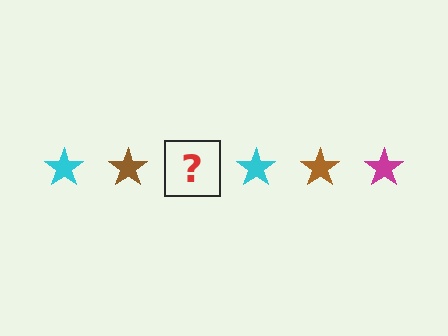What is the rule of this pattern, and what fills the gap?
The rule is that the pattern cycles through cyan, brown, magenta stars. The gap should be filled with a magenta star.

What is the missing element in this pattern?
The missing element is a magenta star.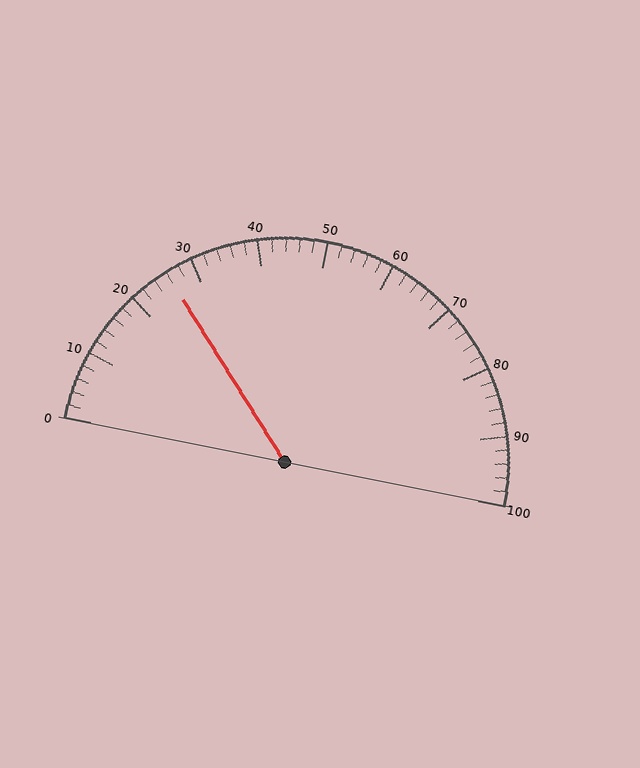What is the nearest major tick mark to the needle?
The nearest major tick mark is 30.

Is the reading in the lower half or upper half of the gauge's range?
The reading is in the lower half of the range (0 to 100).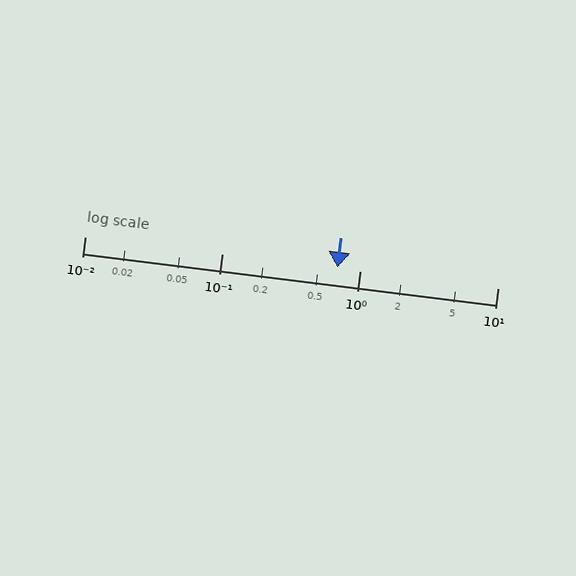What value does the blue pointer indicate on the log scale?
The pointer indicates approximately 0.69.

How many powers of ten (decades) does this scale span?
The scale spans 3 decades, from 0.01 to 10.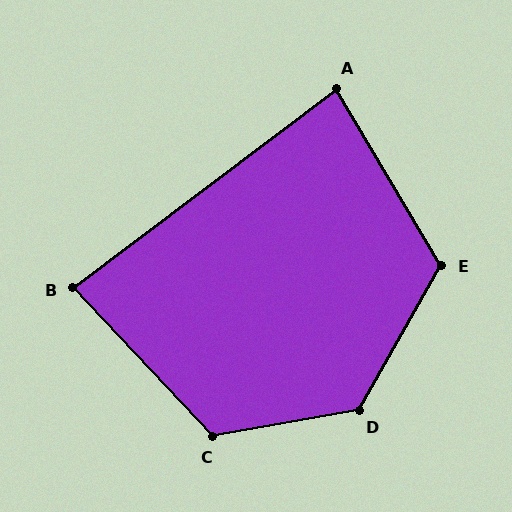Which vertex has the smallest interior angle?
A, at approximately 84 degrees.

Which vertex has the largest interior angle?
D, at approximately 130 degrees.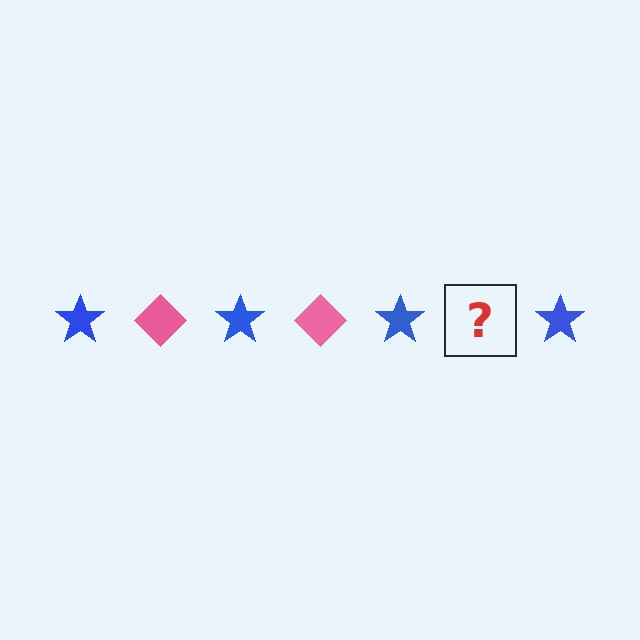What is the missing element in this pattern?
The missing element is a pink diamond.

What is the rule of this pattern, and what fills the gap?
The rule is that the pattern alternates between blue star and pink diamond. The gap should be filled with a pink diamond.